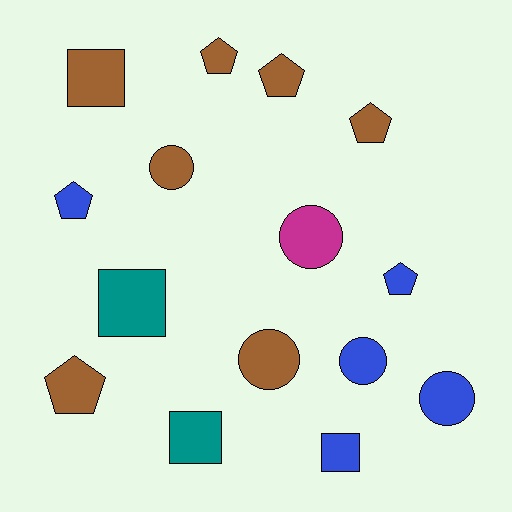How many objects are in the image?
There are 15 objects.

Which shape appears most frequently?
Pentagon, with 6 objects.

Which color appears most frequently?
Brown, with 7 objects.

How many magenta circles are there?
There is 1 magenta circle.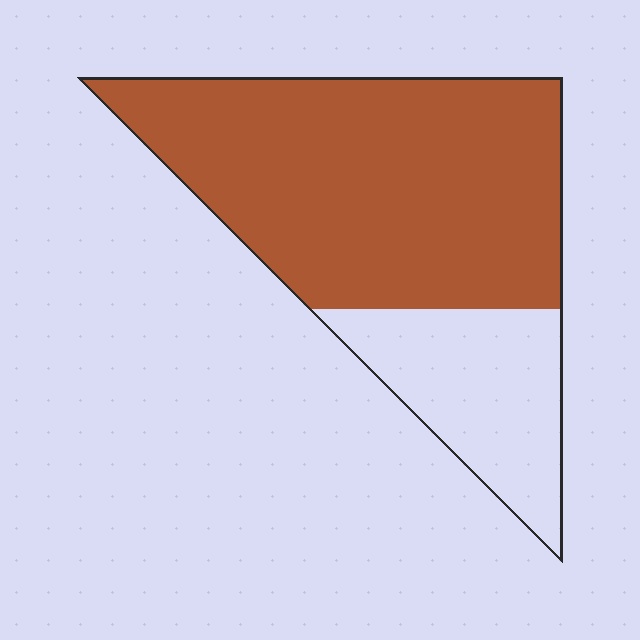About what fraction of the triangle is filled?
About three quarters (3/4).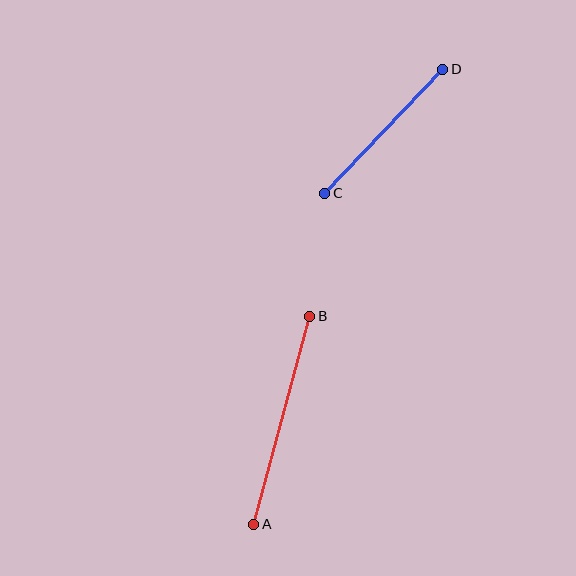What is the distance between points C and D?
The distance is approximately 171 pixels.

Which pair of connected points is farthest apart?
Points A and B are farthest apart.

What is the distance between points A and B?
The distance is approximately 215 pixels.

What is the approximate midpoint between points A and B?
The midpoint is at approximately (282, 420) pixels.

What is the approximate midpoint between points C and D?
The midpoint is at approximately (384, 131) pixels.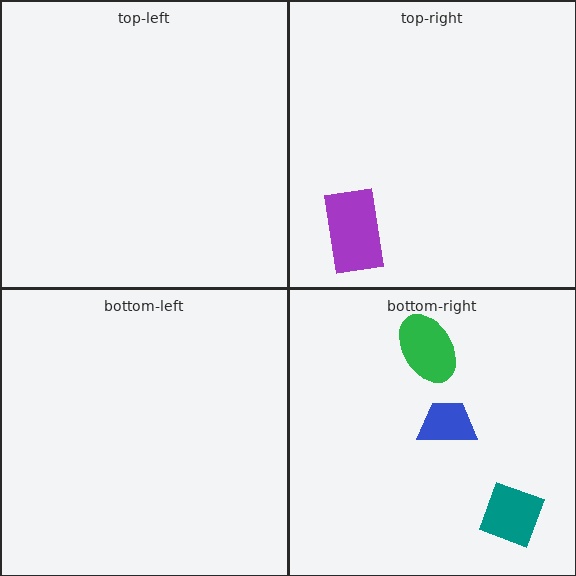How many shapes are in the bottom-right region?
3.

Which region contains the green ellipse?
The bottom-right region.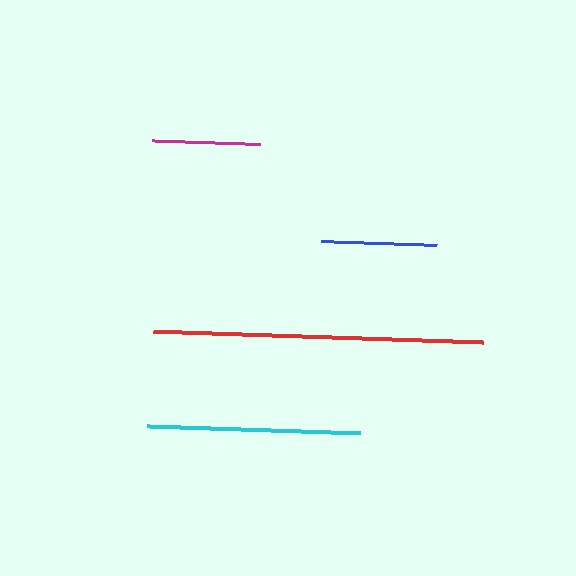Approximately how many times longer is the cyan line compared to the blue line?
The cyan line is approximately 1.8 times the length of the blue line.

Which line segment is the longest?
The red line is the longest at approximately 329 pixels.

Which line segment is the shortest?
The magenta line is the shortest at approximately 108 pixels.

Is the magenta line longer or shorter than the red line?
The red line is longer than the magenta line.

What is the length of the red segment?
The red segment is approximately 329 pixels long.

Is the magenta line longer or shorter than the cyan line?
The cyan line is longer than the magenta line.